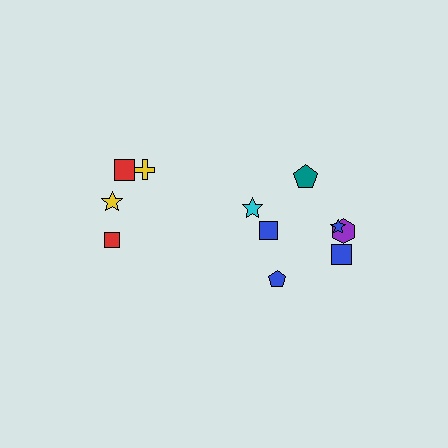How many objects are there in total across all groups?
There are 11 objects.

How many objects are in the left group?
There are 4 objects.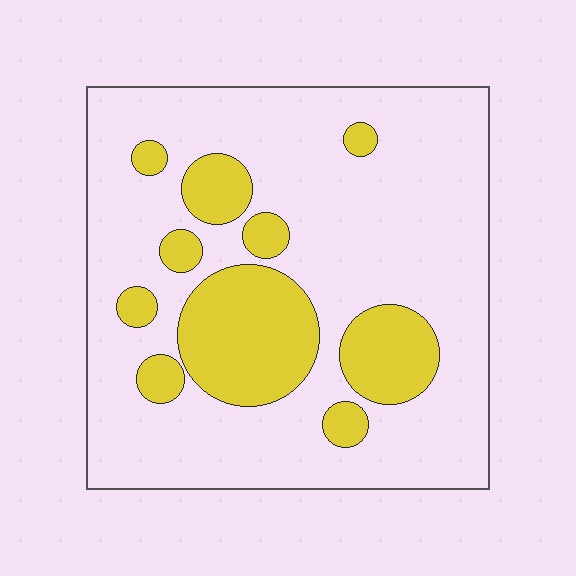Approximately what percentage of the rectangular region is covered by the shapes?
Approximately 25%.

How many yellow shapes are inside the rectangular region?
10.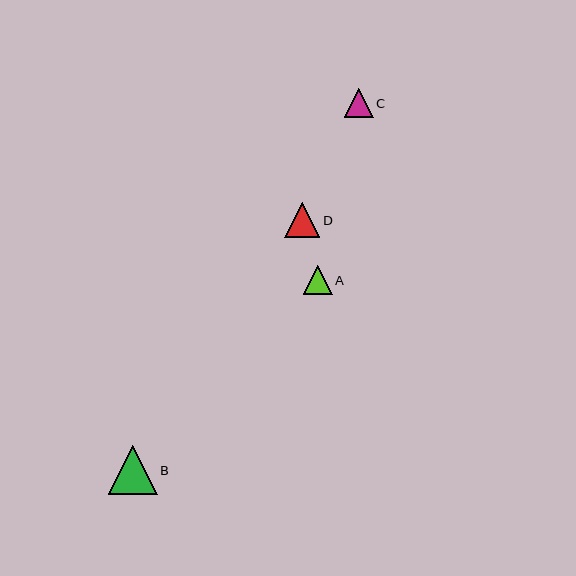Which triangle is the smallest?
Triangle C is the smallest with a size of approximately 28 pixels.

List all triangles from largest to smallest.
From largest to smallest: B, D, A, C.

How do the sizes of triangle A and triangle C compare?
Triangle A and triangle C are approximately the same size.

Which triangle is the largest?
Triangle B is the largest with a size of approximately 49 pixels.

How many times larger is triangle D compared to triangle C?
Triangle D is approximately 1.3 times the size of triangle C.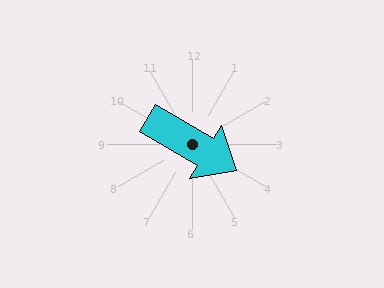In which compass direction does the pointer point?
Southeast.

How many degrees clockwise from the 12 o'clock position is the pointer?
Approximately 121 degrees.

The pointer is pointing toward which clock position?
Roughly 4 o'clock.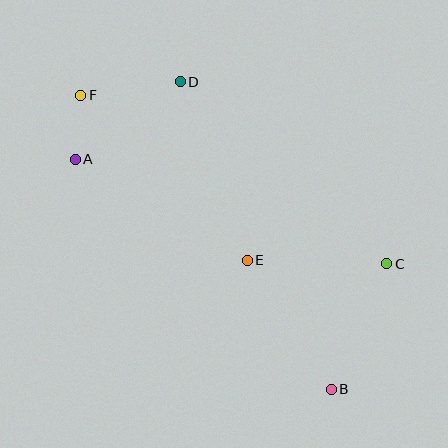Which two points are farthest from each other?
Points B and F are farthest from each other.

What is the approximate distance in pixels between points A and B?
The distance between A and B is approximately 344 pixels.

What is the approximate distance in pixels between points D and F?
The distance between D and F is approximately 100 pixels.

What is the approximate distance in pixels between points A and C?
The distance between A and C is approximately 329 pixels.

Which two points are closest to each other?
Points A and F are closest to each other.